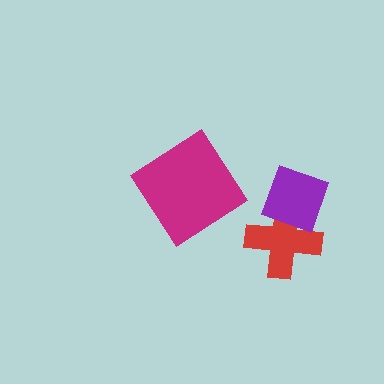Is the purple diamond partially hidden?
No, no other shape covers it.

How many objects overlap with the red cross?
1 object overlaps with the red cross.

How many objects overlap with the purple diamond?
1 object overlaps with the purple diamond.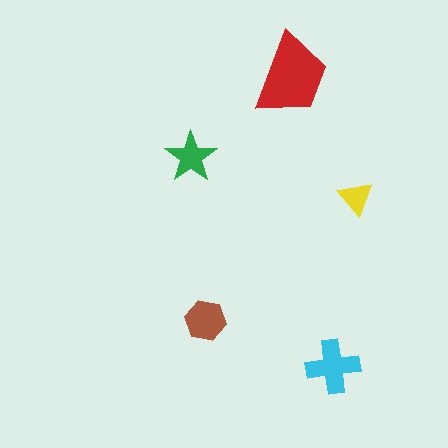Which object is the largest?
The red trapezoid.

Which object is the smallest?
The yellow triangle.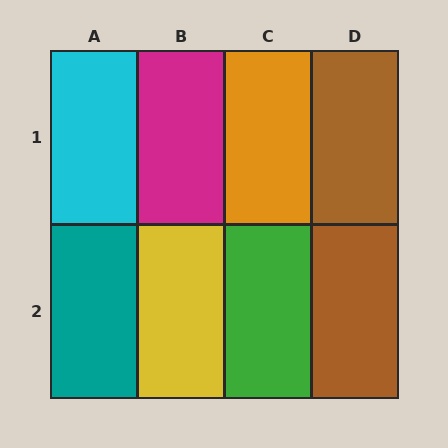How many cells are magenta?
1 cell is magenta.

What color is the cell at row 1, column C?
Orange.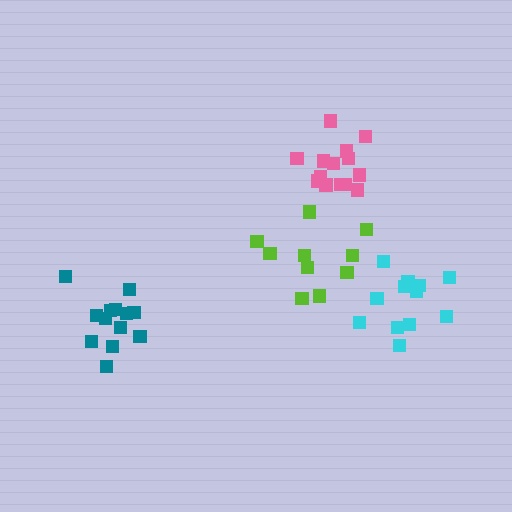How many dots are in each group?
Group 1: 14 dots, Group 2: 12 dots, Group 3: 13 dots, Group 4: 10 dots (49 total).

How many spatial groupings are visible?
There are 4 spatial groupings.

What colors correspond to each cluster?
The clusters are colored: pink, cyan, teal, lime.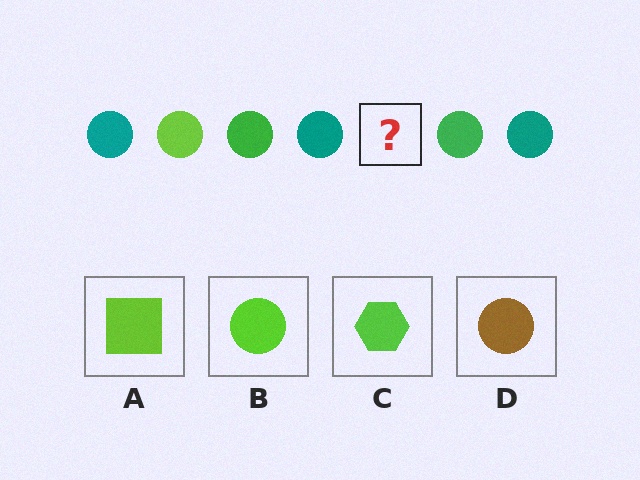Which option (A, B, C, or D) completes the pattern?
B.